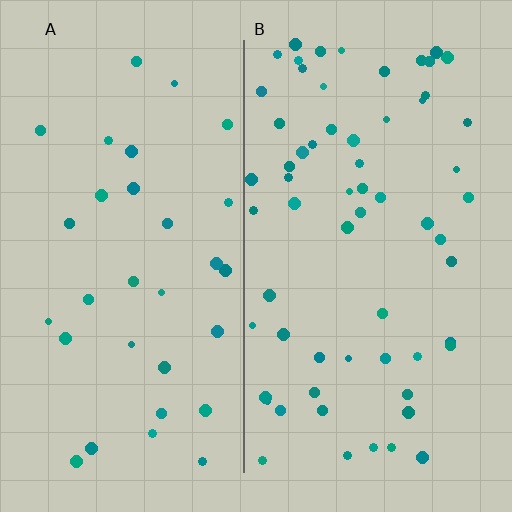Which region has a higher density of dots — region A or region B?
B (the right).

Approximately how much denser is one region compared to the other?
Approximately 2.0× — region B over region A.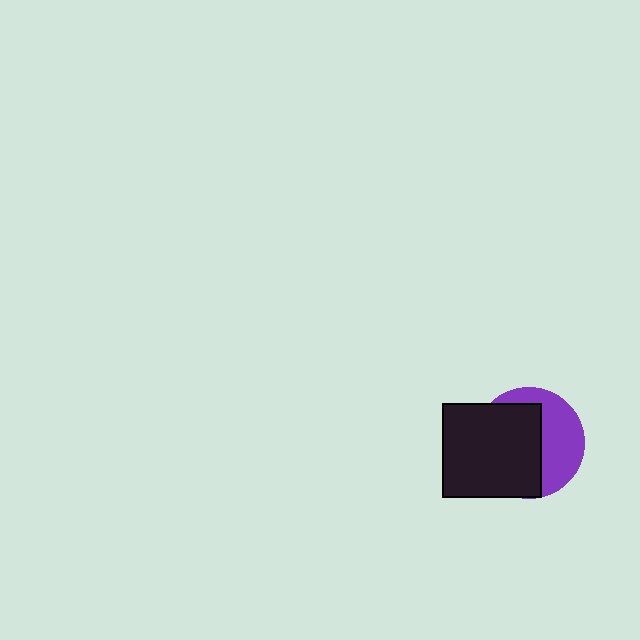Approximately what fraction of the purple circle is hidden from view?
Roughly 57% of the purple circle is hidden behind the black rectangle.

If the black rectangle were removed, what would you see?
You would see the complete purple circle.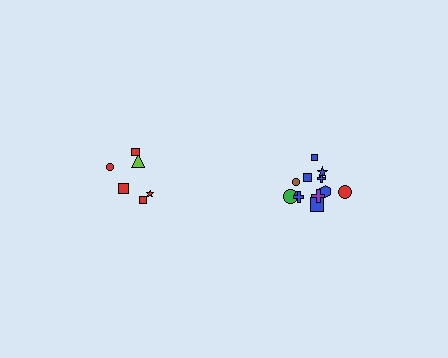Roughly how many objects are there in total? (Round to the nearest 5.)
Roughly 20 objects in total.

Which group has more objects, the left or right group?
The right group.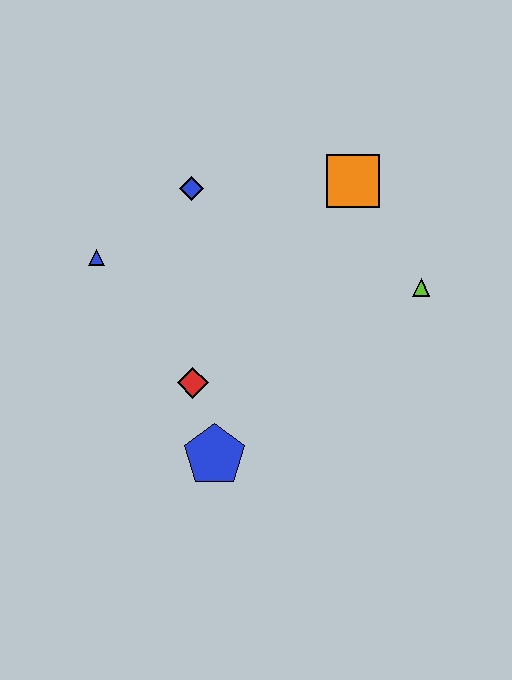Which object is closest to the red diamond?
The blue pentagon is closest to the red diamond.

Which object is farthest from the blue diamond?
The blue pentagon is farthest from the blue diamond.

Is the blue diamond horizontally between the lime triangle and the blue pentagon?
No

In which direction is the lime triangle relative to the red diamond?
The lime triangle is to the right of the red diamond.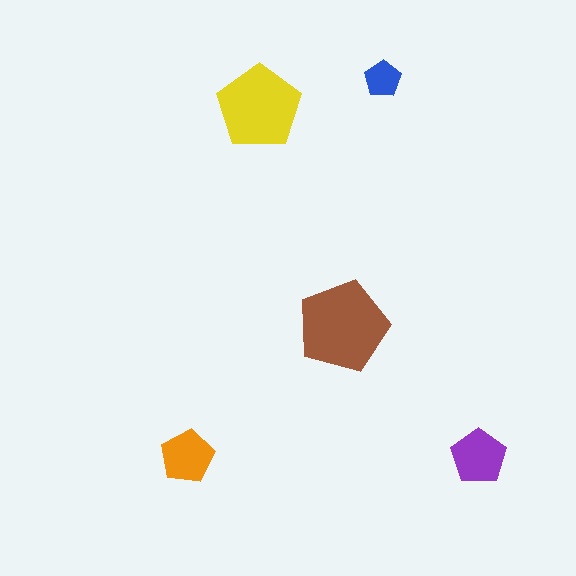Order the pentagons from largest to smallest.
the brown one, the yellow one, the purple one, the orange one, the blue one.